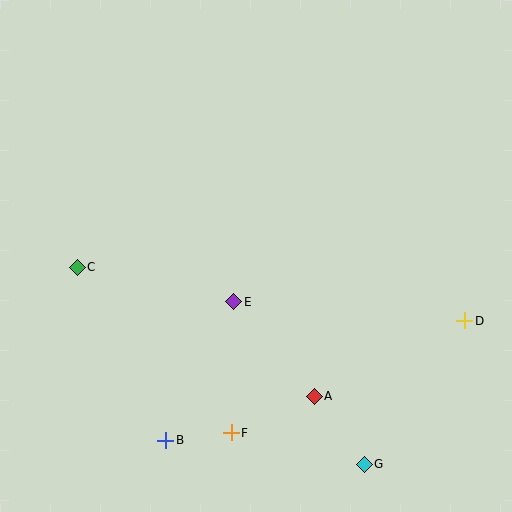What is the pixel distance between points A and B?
The distance between A and B is 155 pixels.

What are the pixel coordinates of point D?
Point D is at (465, 321).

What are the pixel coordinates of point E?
Point E is at (234, 302).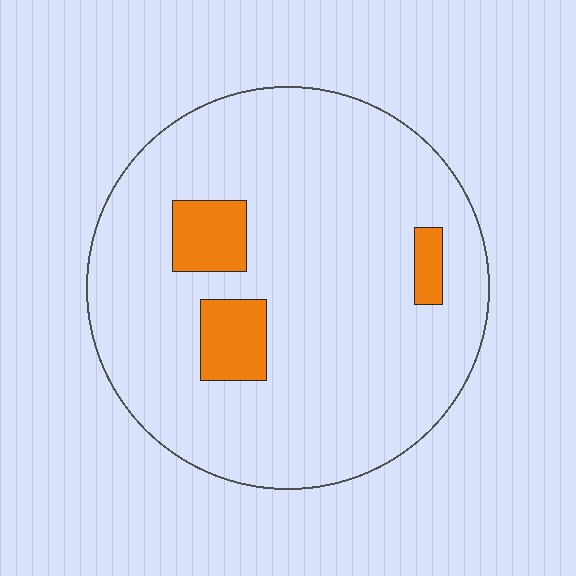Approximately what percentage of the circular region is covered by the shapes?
Approximately 10%.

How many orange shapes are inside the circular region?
3.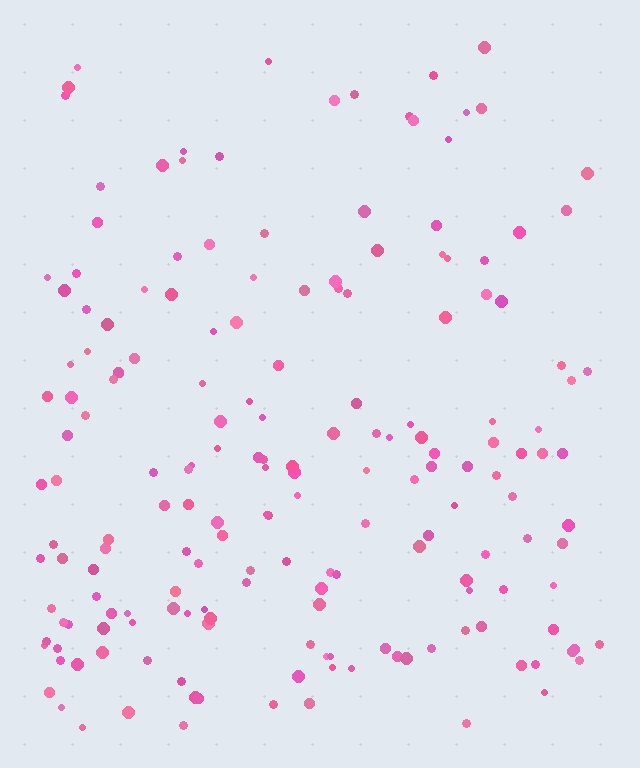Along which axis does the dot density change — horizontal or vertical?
Vertical.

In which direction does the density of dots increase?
From top to bottom, with the bottom side densest.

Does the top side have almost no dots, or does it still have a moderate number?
Still a moderate number, just noticeably fewer than the bottom.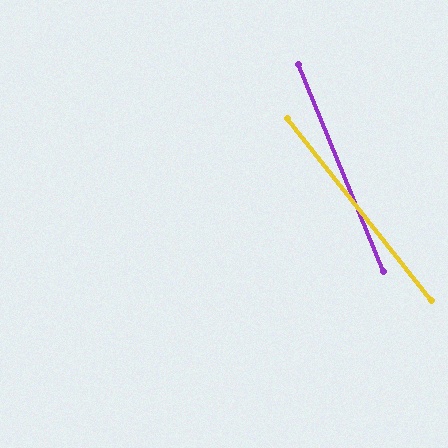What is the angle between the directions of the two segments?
Approximately 16 degrees.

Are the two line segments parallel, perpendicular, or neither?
Neither parallel nor perpendicular — they differ by about 16°.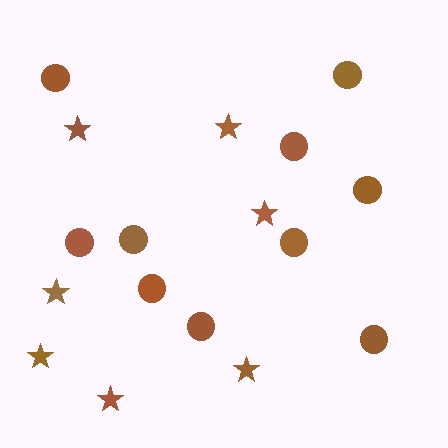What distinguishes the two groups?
There are 2 groups: one group of circles (10) and one group of stars (7).